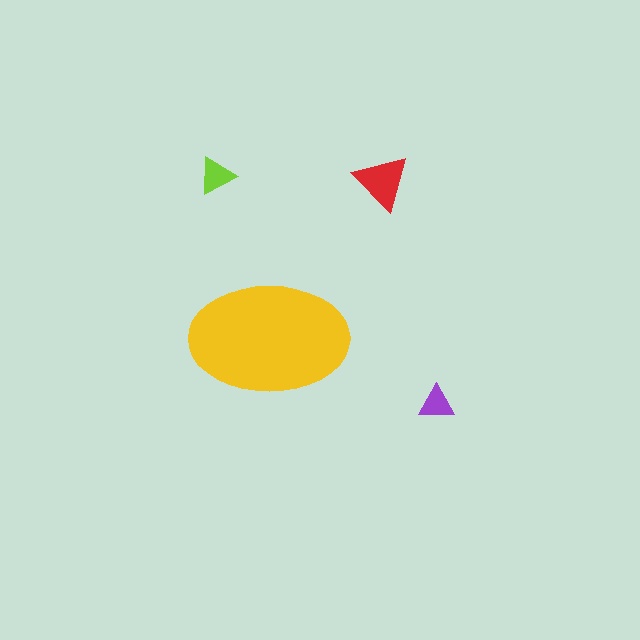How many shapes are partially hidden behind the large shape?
0 shapes are partially hidden.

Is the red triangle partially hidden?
No, the red triangle is fully visible.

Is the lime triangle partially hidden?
No, the lime triangle is fully visible.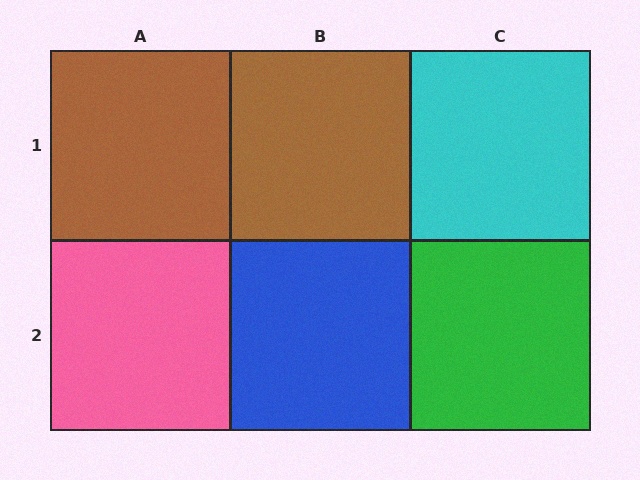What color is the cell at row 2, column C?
Green.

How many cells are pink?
1 cell is pink.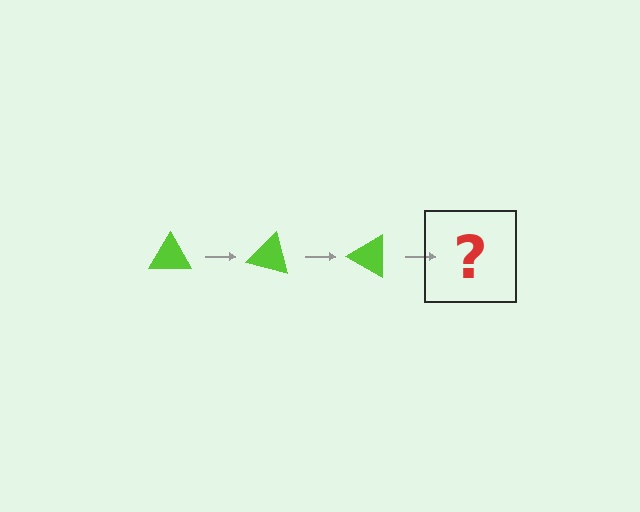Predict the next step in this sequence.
The next step is a lime triangle rotated 45 degrees.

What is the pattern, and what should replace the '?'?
The pattern is that the triangle rotates 15 degrees each step. The '?' should be a lime triangle rotated 45 degrees.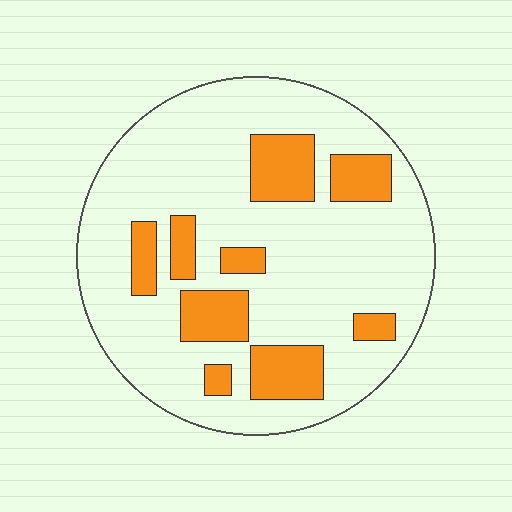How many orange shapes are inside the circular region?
9.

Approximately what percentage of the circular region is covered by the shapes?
Approximately 20%.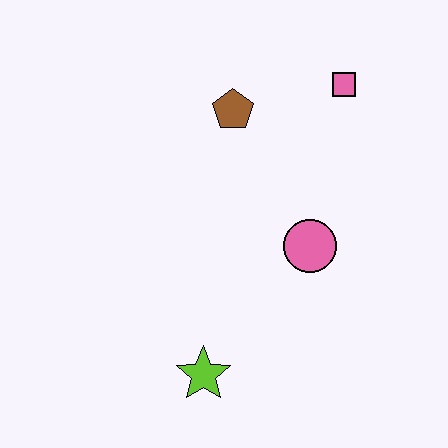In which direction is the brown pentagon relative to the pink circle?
The brown pentagon is above the pink circle.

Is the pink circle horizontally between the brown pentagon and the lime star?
No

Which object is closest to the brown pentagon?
The pink square is closest to the brown pentagon.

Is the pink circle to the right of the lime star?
Yes